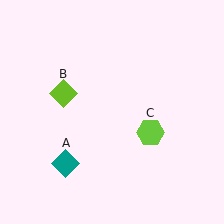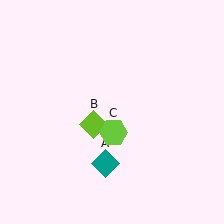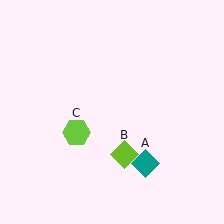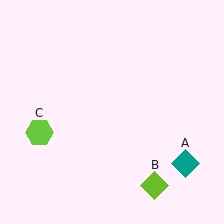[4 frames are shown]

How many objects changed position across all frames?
3 objects changed position: teal diamond (object A), lime diamond (object B), lime hexagon (object C).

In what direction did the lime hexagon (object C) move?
The lime hexagon (object C) moved left.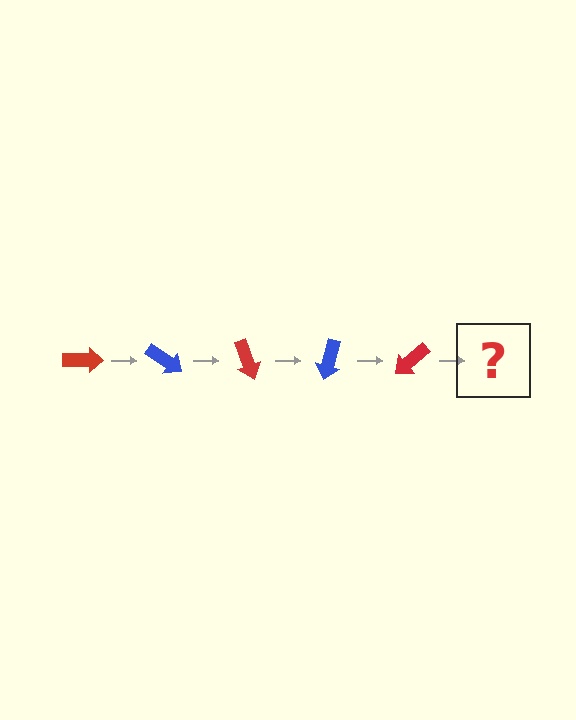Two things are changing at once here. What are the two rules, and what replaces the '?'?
The two rules are that it rotates 35 degrees each step and the color cycles through red and blue. The '?' should be a blue arrow, rotated 175 degrees from the start.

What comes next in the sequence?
The next element should be a blue arrow, rotated 175 degrees from the start.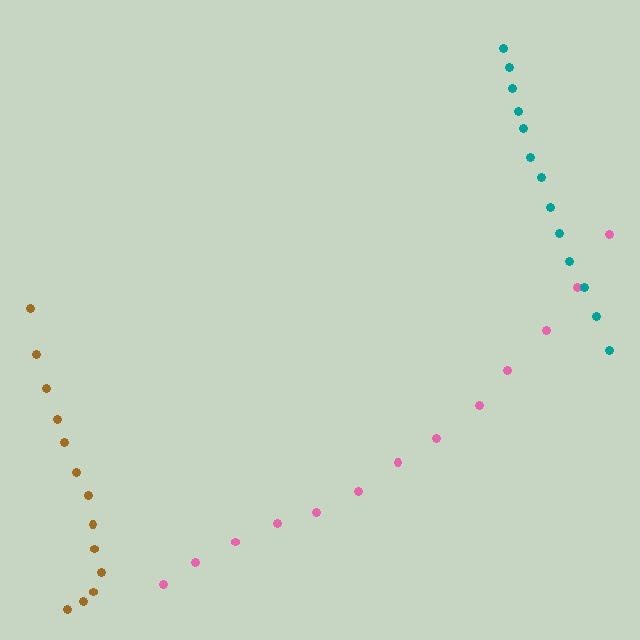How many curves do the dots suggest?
There are 3 distinct paths.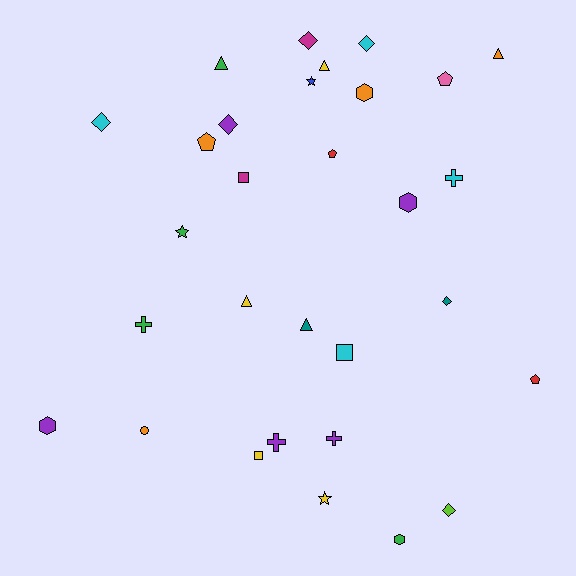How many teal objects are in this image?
There are 2 teal objects.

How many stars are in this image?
There are 3 stars.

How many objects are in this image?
There are 30 objects.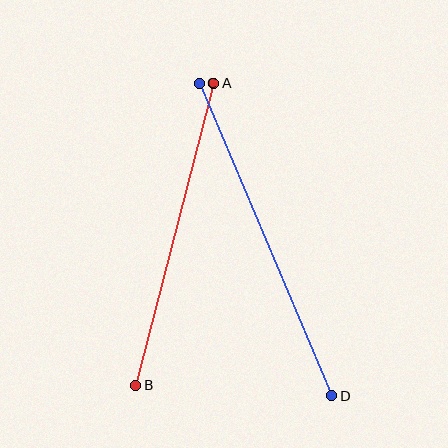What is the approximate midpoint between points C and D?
The midpoint is at approximately (266, 240) pixels.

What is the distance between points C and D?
The distance is approximately 339 pixels.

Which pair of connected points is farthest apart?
Points C and D are farthest apart.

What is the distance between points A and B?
The distance is approximately 312 pixels.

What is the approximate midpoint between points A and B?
The midpoint is at approximately (175, 234) pixels.